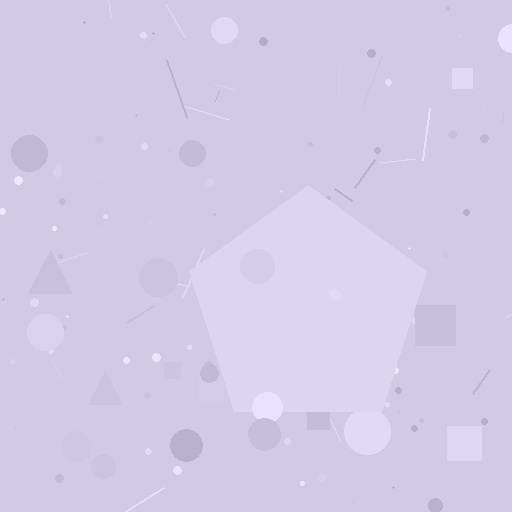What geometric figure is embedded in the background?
A pentagon is embedded in the background.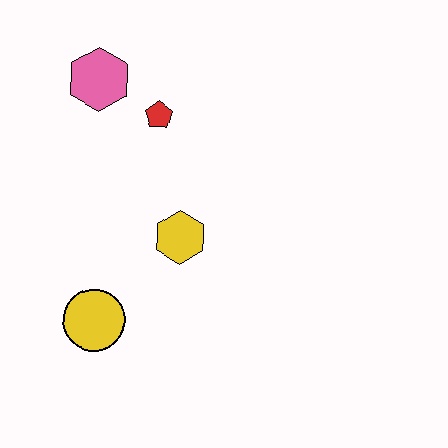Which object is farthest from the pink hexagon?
The yellow circle is farthest from the pink hexagon.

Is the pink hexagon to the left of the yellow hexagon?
Yes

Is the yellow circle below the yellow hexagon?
Yes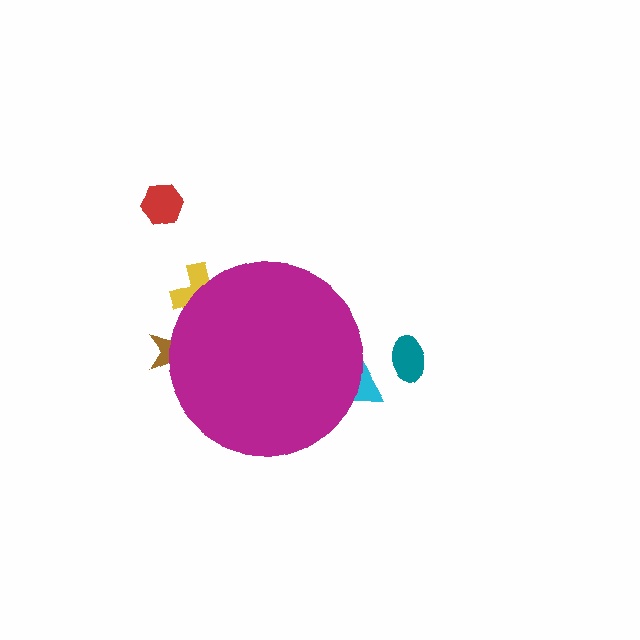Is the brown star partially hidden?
Yes, the brown star is partially hidden behind the magenta circle.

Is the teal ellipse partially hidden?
No, the teal ellipse is fully visible.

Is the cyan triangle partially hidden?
Yes, the cyan triangle is partially hidden behind the magenta circle.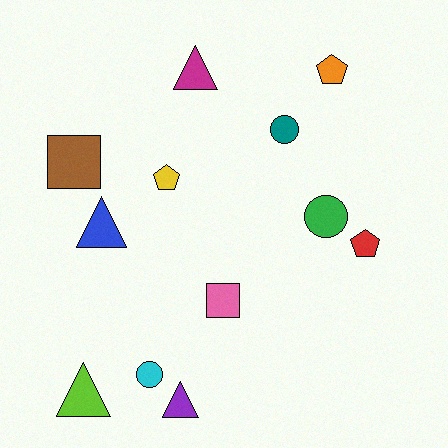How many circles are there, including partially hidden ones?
There are 3 circles.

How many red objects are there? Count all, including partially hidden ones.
There is 1 red object.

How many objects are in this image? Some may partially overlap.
There are 12 objects.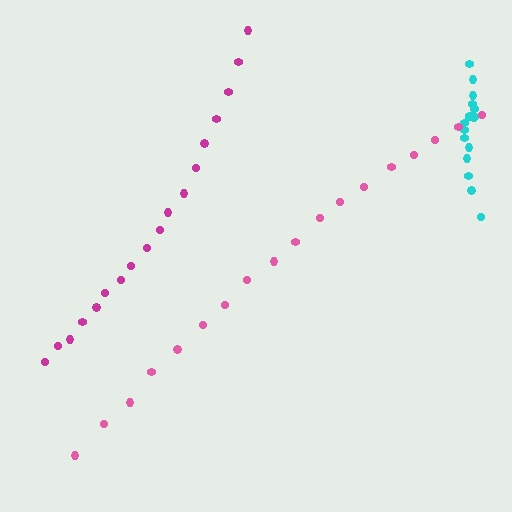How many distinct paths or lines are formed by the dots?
There are 3 distinct paths.